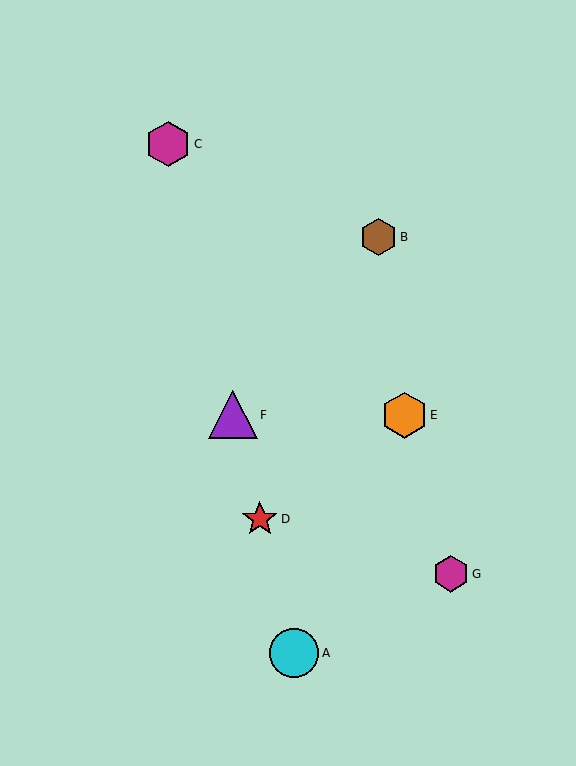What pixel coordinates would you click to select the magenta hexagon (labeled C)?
Click at (168, 144) to select the magenta hexagon C.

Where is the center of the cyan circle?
The center of the cyan circle is at (294, 653).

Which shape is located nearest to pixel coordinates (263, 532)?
The red star (labeled D) at (260, 519) is nearest to that location.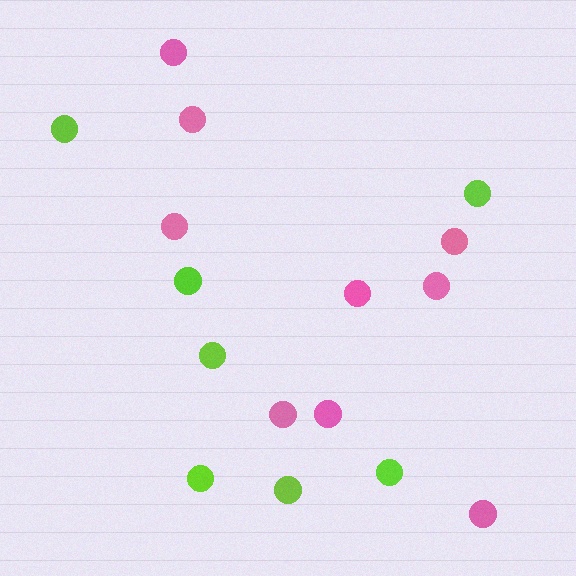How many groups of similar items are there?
There are 2 groups: one group of pink circles (9) and one group of lime circles (7).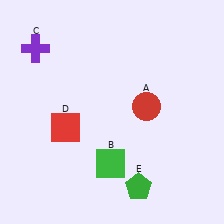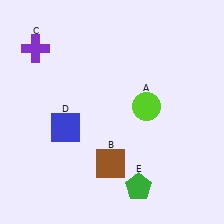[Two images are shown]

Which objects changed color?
A changed from red to lime. B changed from green to brown. D changed from red to blue.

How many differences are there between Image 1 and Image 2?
There are 3 differences between the two images.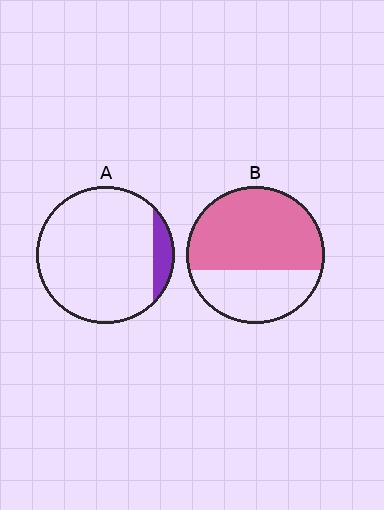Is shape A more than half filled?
No.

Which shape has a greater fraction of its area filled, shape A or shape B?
Shape B.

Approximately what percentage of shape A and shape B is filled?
A is approximately 10% and B is approximately 65%.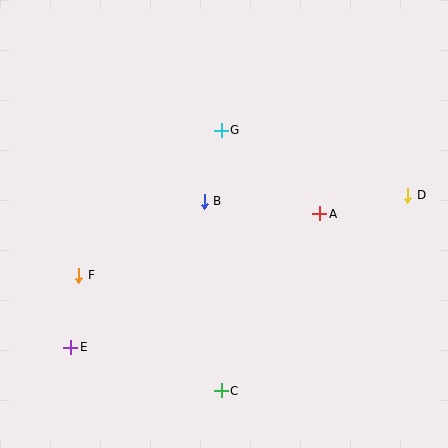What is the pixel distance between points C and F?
The distance between C and F is 183 pixels.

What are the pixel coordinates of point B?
Point B is at (204, 201).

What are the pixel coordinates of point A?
Point A is at (320, 214).